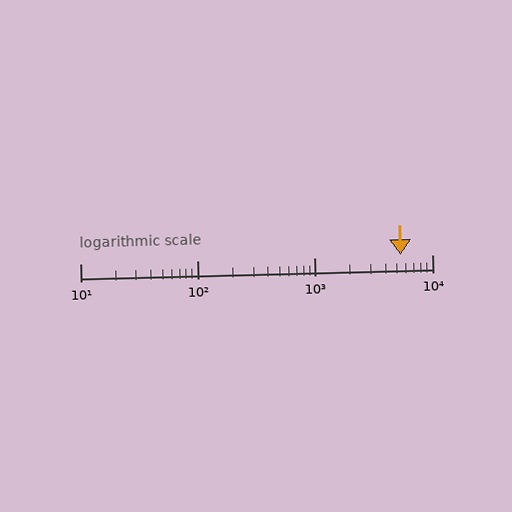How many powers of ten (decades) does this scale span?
The scale spans 3 decades, from 10 to 10000.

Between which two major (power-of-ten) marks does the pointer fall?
The pointer is between 1000 and 10000.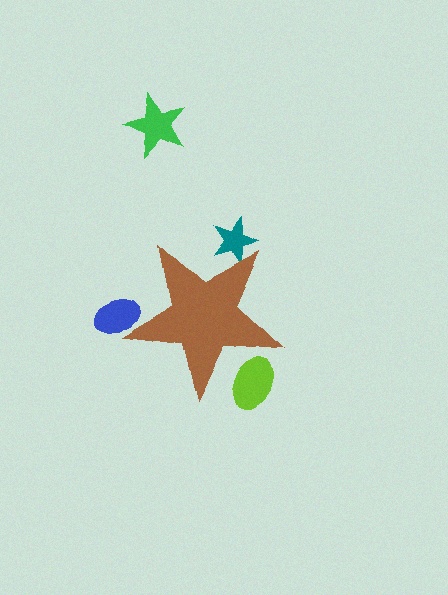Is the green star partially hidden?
No, the green star is fully visible.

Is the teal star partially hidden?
Yes, the teal star is partially hidden behind the brown star.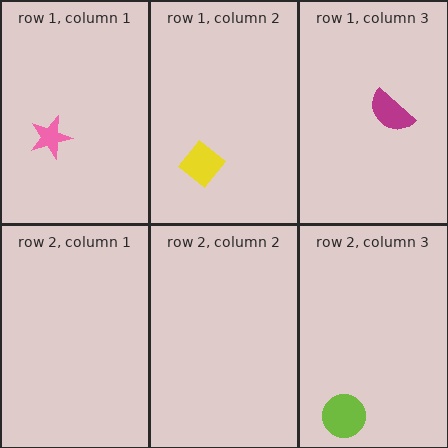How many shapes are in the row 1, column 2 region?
1.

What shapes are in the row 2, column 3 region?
The lime circle.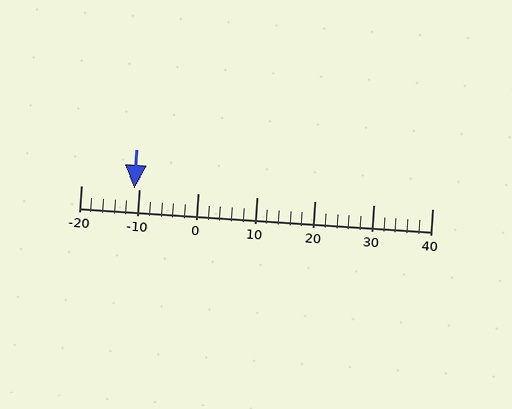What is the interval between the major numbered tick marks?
The major tick marks are spaced 10 units apart.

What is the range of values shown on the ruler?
The ruler shows values from -20 to 40.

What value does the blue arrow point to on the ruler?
The blue arrow points to approximately -11.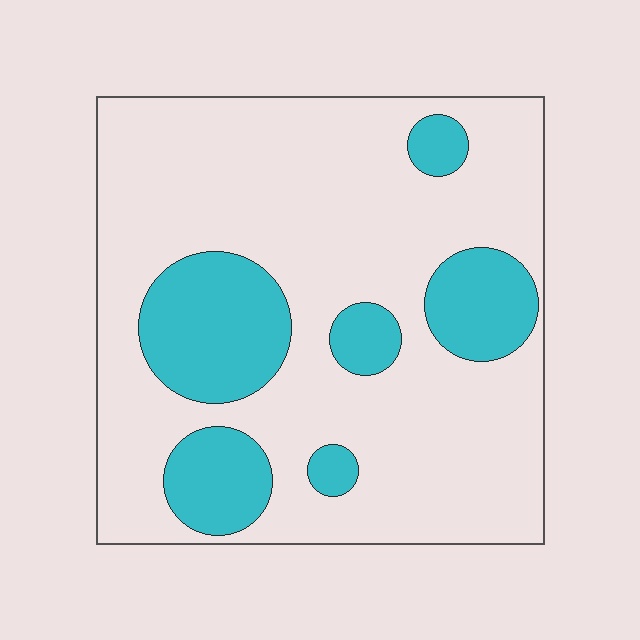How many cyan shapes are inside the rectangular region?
6.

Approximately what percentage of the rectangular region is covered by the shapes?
Approximately 25%.